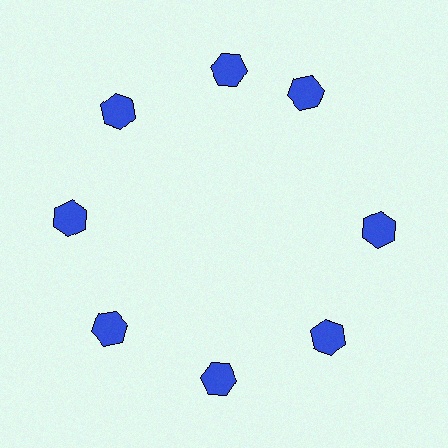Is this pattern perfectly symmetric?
No. The 8 blue hexagons are arranged in a ring, but one element near the 2 o'clock position is rotated out of alignment along the ring, breaking the 8-fold rotational symmetry.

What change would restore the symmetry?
The symmetry would be restored by rotating it back into even spacing with its neighbors so that all 8 hexagons sit at equal angles and equal distance from the center.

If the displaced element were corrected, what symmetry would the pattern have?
It would have 8-fold rotational symmetry — the pattern would map onto itself every 45 degrees.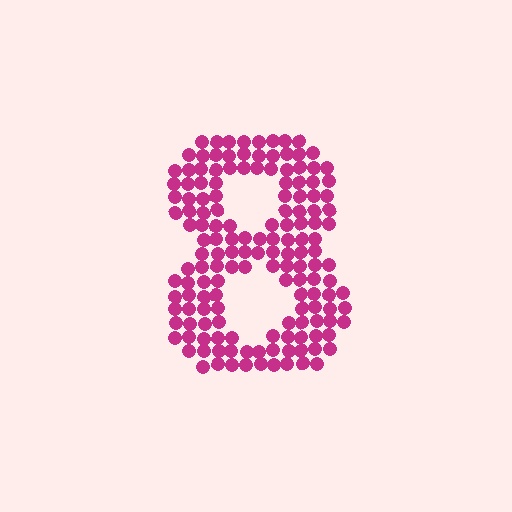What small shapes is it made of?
It is made of small circles.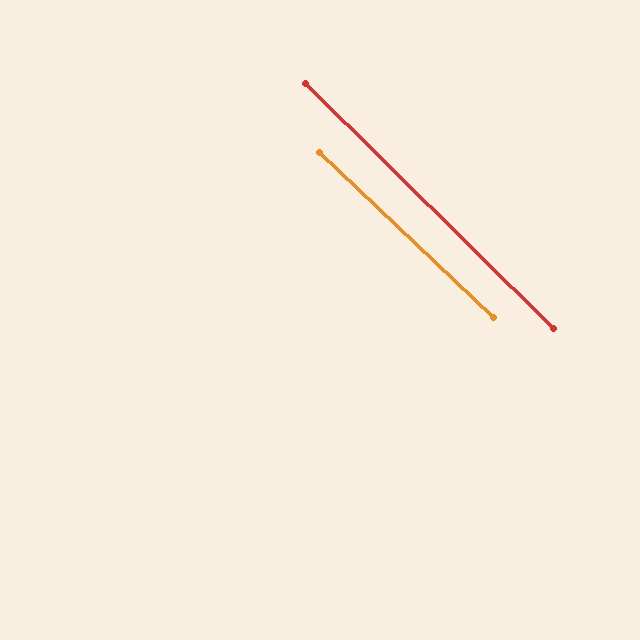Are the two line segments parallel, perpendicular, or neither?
Parallel — their directions differ by only 1.2°.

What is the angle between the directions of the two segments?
Approximately 1 degree.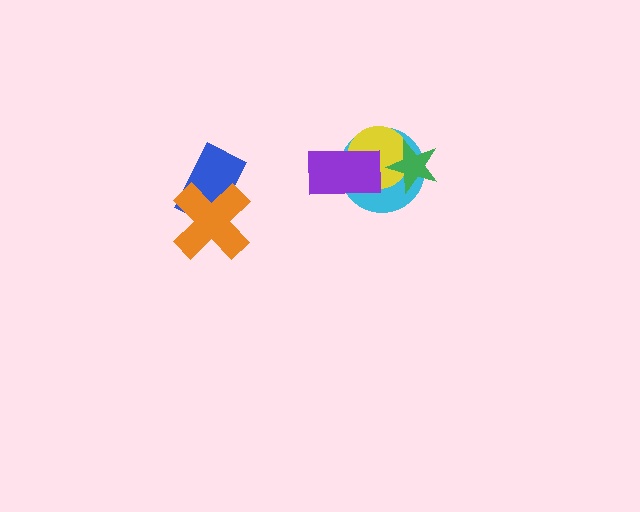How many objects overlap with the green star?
2 objects overlap with the green star.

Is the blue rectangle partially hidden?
Yes, it is partially covered by another shape.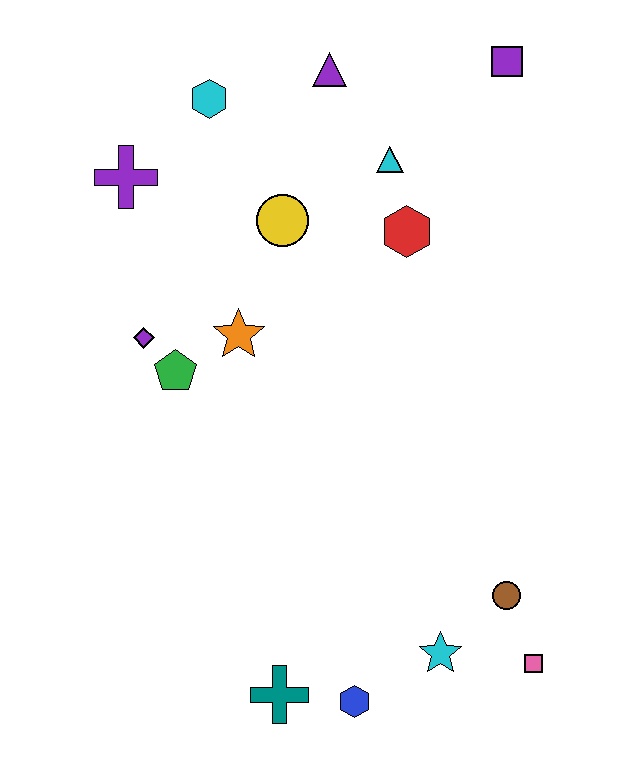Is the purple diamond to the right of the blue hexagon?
No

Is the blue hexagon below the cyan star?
Yes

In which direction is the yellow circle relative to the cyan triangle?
The yellow circle is to the left of the cyan triangle.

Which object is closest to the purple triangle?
The cyan triangle is closest to the purple triangle.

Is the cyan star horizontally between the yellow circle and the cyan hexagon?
No